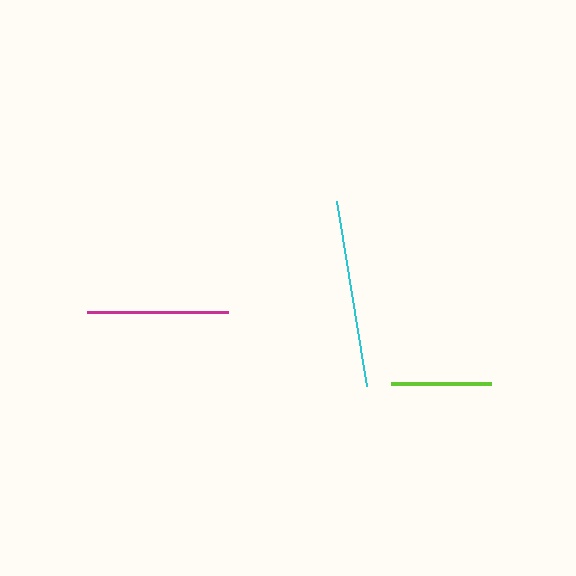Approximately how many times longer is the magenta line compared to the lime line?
The magenta line is approximately 1.4 times the length of the lime line.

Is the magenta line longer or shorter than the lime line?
The magenta line is longer than the lime line.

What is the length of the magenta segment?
The magenta segment is approximately 141 pixels long.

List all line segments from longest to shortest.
From longest to shortest: cyan, magenta, lime.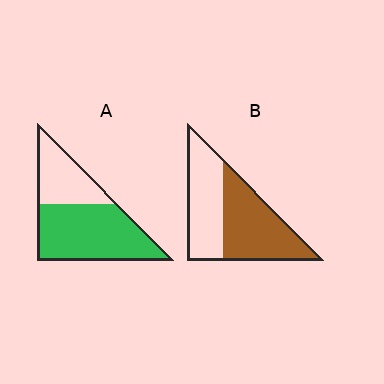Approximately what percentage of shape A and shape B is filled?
A is approximately 65% and B is approximately 55%.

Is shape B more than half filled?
Yes.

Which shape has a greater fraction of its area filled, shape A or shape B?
Shape A.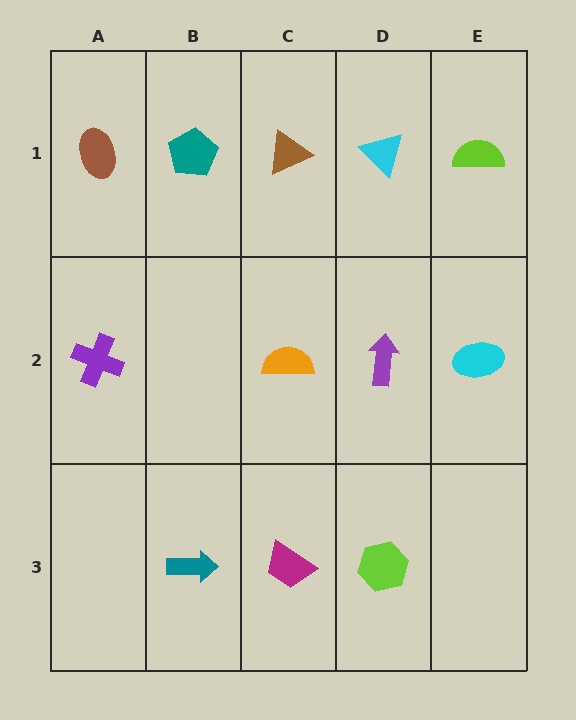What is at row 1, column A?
A brown ellipse.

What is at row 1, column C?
A brown triangle.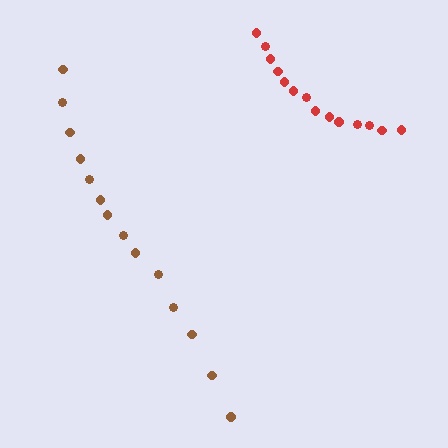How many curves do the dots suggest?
There are 2 distinct paths.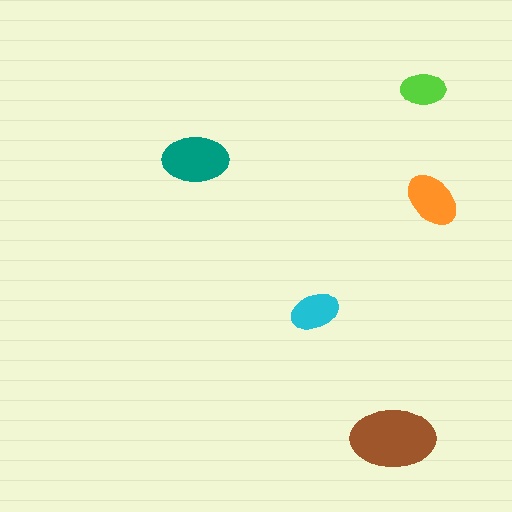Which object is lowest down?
The brown ellipse is bottommost.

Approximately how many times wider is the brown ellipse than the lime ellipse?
About 2 times wider.